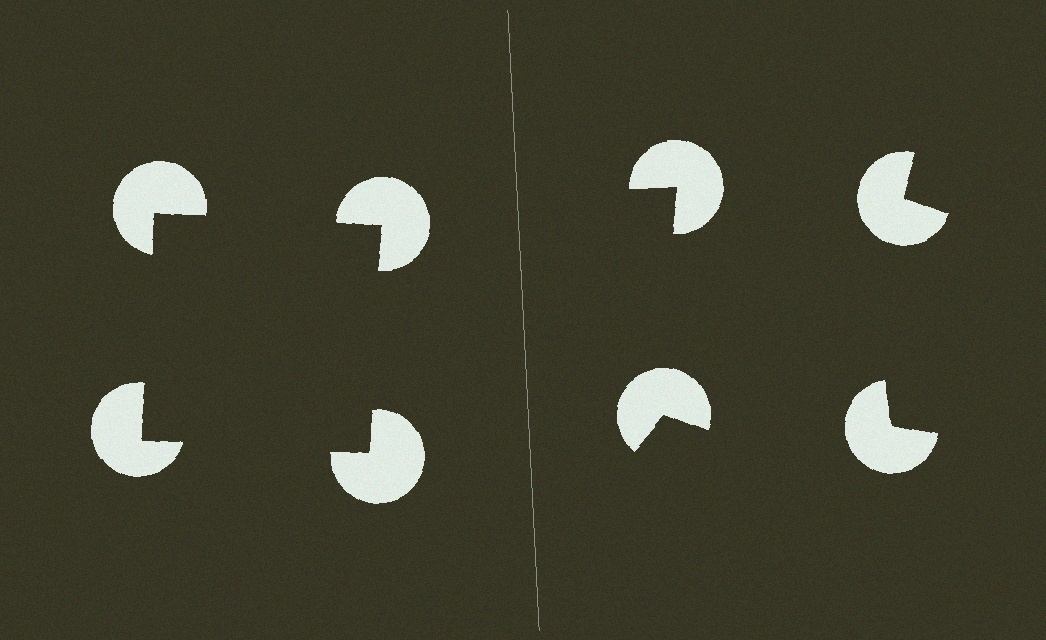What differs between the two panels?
The pac-man discs are positioned identically on both sides; only the wedge orientations differ. On the left they align to a square; on the right they are misaligned.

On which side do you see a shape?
An illusory square appears on the left side. On the right side the wedge cuts are rotated, so no coherent shape forms.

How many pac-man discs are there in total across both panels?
8 — 4 on each side.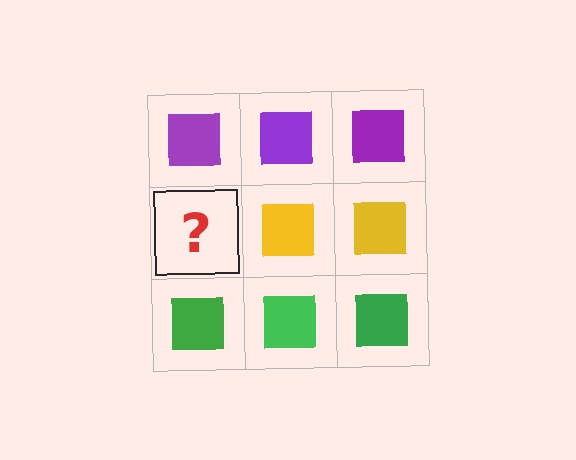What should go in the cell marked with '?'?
The missing cell should contain a yellow square.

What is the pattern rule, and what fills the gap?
The rule is that each row has a consistent color. The gap should be filled with a yellow square.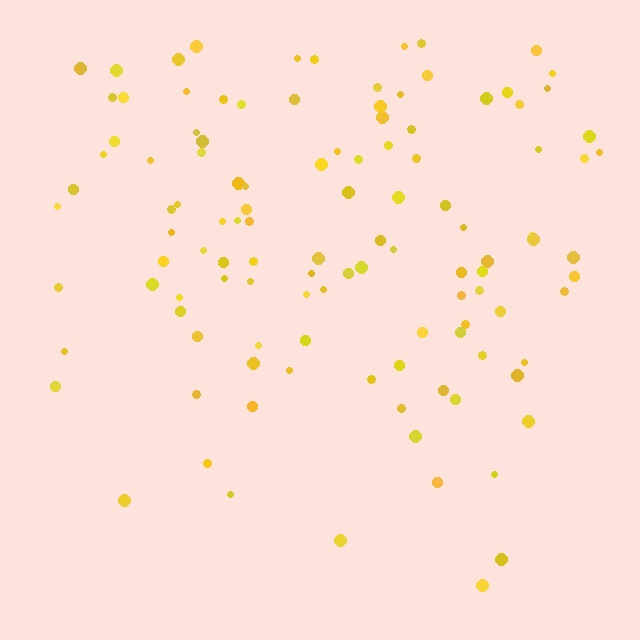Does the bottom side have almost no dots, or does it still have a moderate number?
Still a moderate number, just noticeably fewer than the top.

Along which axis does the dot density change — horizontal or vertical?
Vertical.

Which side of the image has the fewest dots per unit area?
The bottom.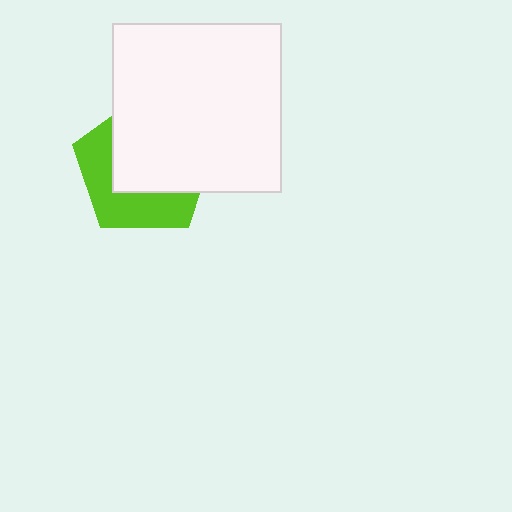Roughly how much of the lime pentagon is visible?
A small part of it is visible (roughly 41%).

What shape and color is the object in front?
The object in front is a white square.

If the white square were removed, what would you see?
You would see the complete lime pentagon.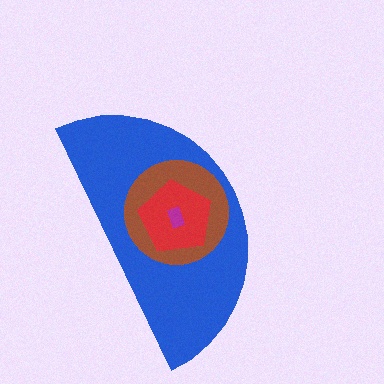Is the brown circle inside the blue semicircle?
Yes.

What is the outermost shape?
The blue semicircle.